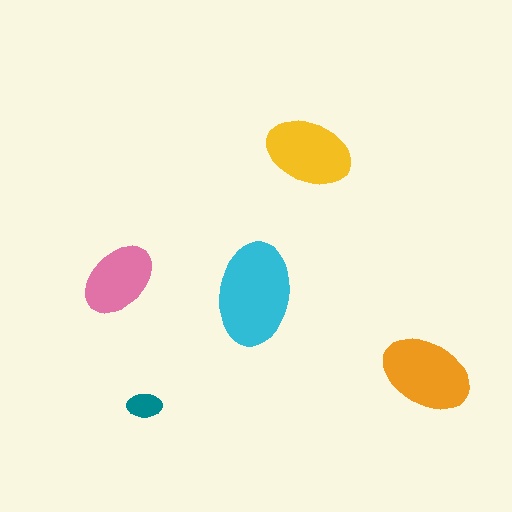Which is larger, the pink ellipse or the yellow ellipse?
The yellow one.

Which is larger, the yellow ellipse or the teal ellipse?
The yellow one.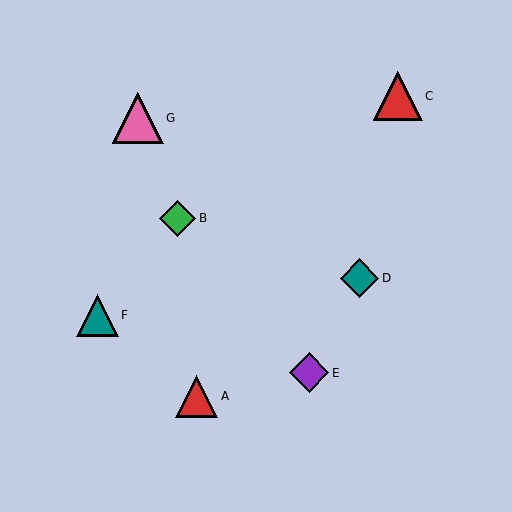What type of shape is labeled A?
Shape A is a red triangle.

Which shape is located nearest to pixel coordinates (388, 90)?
The red triangle (labeled C) at (398, 96) is nearest to that location.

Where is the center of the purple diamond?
The center of the purple diamond is at (309, 373).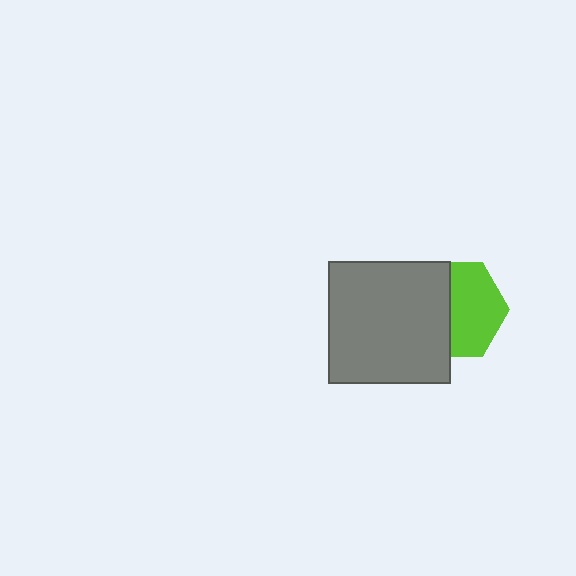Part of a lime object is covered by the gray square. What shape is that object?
It is a hexagon.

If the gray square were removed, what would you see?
You would see the complete lime hexagon.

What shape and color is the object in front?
The object in front is a gray square.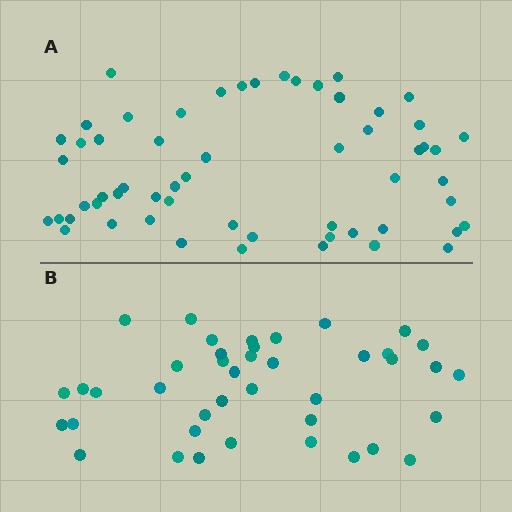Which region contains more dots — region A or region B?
Region A (the top region) has more dots.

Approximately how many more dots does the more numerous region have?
Region A has approximately 15 more dots than region B.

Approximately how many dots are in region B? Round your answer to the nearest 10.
About 40 dots. (The exact count is 41, which rounds to 40.)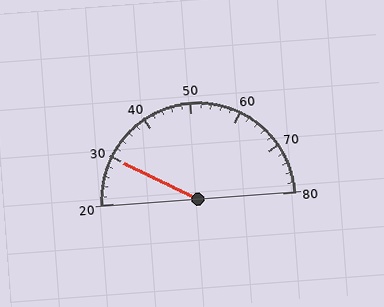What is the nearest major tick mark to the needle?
The nearest major tick mark is 30.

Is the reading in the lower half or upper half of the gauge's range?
The reading is in the lower half of the range (20 to 80).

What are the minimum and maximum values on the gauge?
The gauge ranges from 20 to 80.